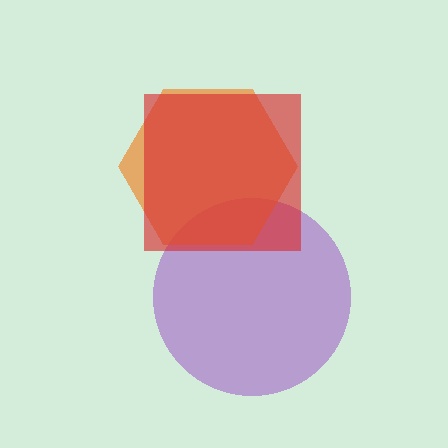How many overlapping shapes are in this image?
There are 3 overlapping shapes in the image.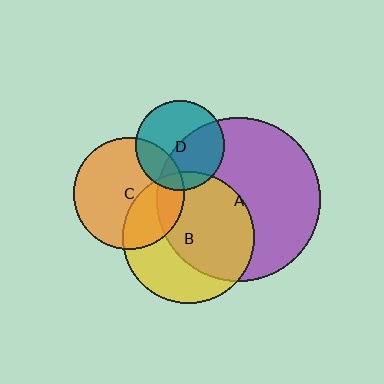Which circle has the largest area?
Circle A (purple).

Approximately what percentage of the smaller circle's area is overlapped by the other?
Approximately 45%.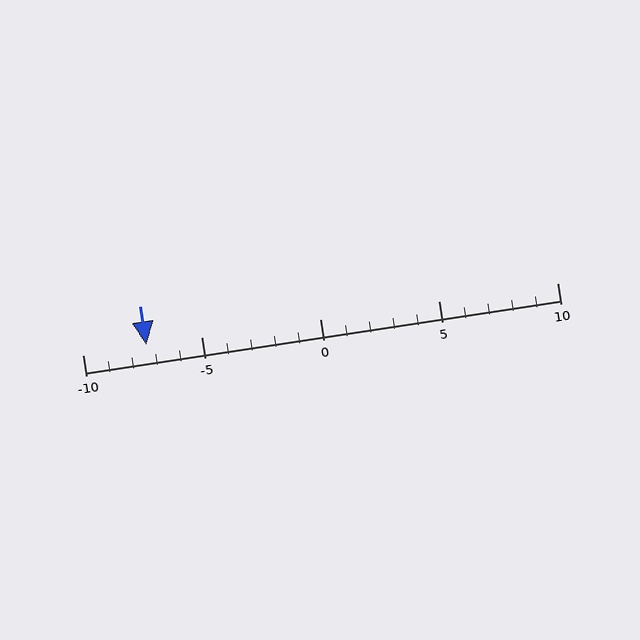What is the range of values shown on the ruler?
The ruler shows values from -10 to 10.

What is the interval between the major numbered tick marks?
The major tick marks are spaced 5 units apart.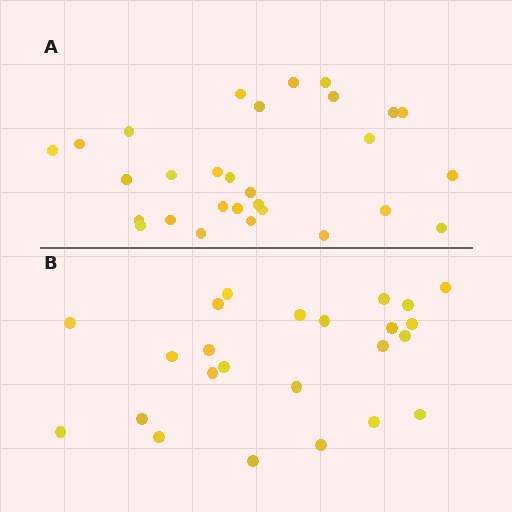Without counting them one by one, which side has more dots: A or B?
Region A (the top region) has more dots.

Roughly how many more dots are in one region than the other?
Region A has about 5 more dots than region B.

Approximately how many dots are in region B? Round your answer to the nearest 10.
About 20 dots. (The exact count is 24, which rounds to 20.)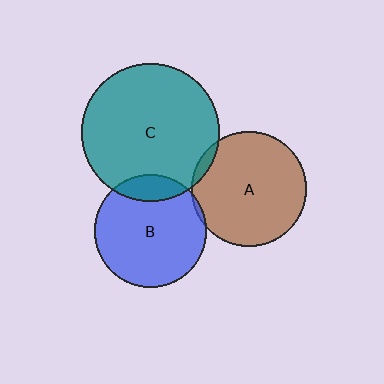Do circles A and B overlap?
Yes.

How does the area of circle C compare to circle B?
Approximately 1.5 times.